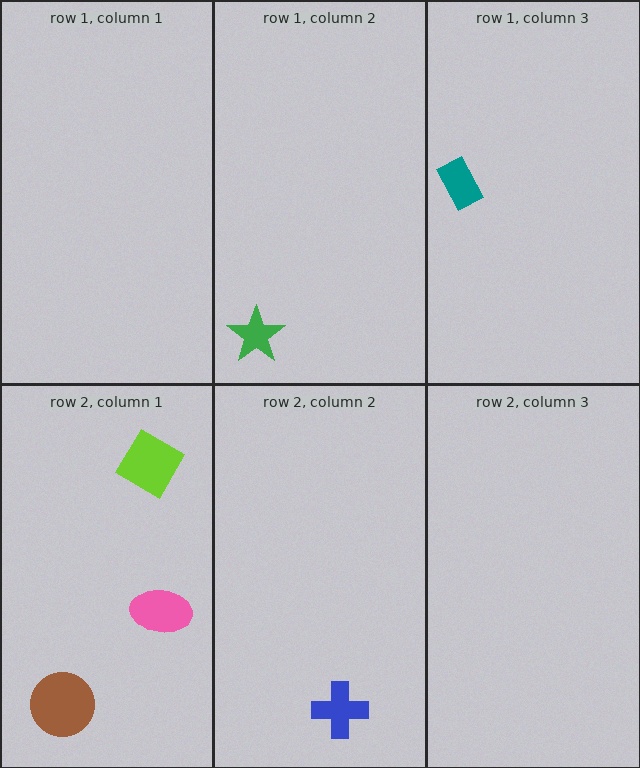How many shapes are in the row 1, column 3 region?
1.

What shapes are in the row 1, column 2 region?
The green star.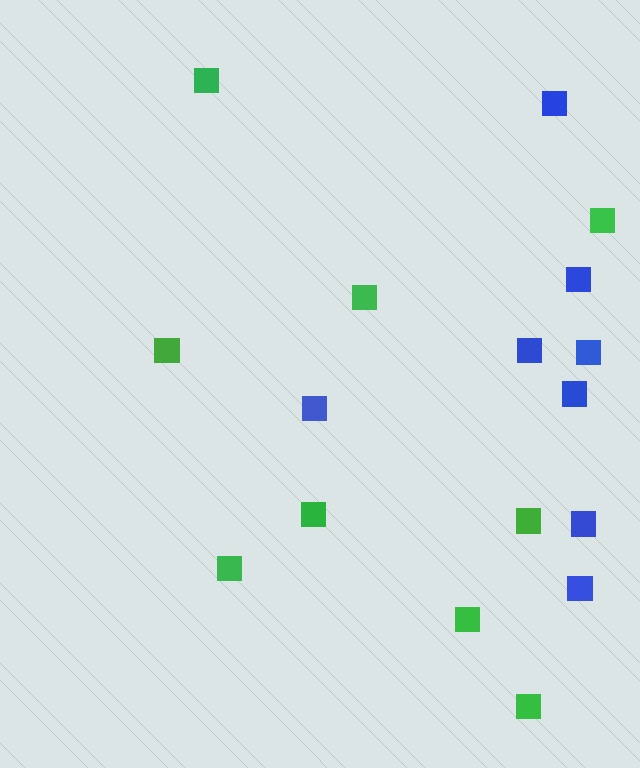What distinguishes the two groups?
There are 2 groups: one group of blue squares (8) and one group of green squares (9).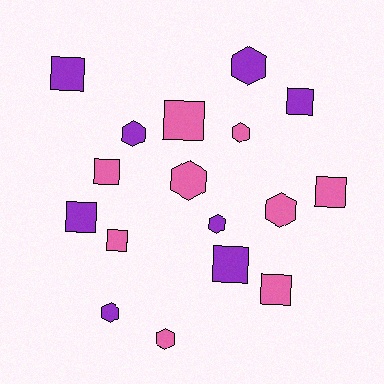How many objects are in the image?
There are 17 objects.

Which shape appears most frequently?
Square, with 9 objects.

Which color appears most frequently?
Pink, with 9 objects.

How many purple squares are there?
There are 4 purple squares.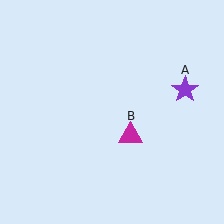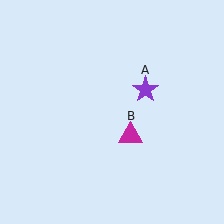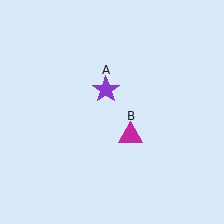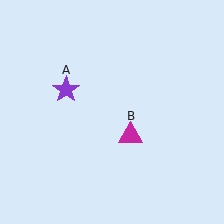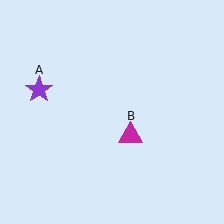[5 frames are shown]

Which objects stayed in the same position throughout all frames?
Magenta triangle (object B) remained stationary.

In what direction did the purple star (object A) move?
The purple star (object A) moved left.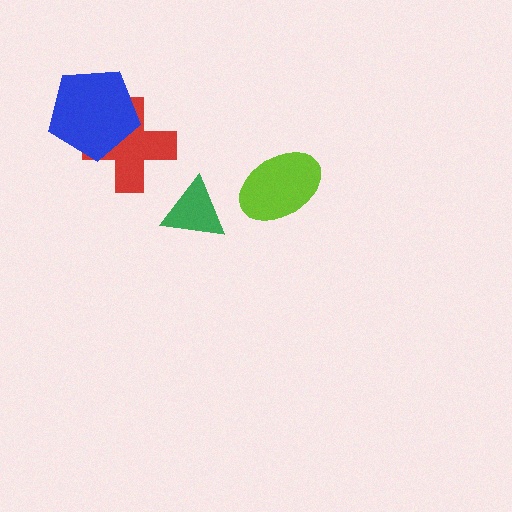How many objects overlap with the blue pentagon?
1 object overlaps with the blue pentagon.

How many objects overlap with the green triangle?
0 objects overlap with the green triangle.